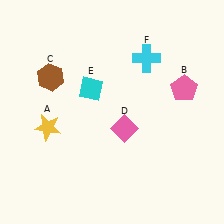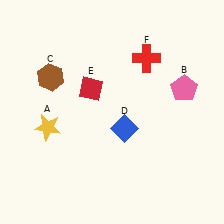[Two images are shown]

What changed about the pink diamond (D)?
In Image 1, D is pink. In Image 2, it changed to blue.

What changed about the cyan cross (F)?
In Image 1, F is cyan. In Image 2, it changed to red.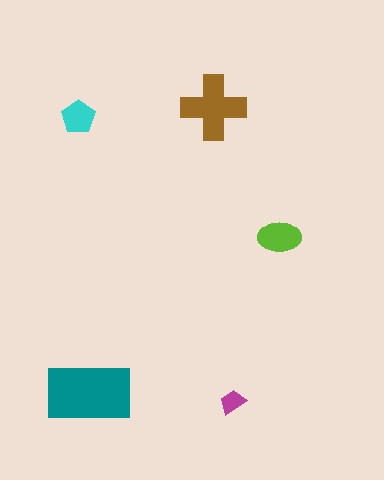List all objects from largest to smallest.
The teal rectangle, the brown cross, the lime ellipse, the cyan pentagon, the magenta trapezoid.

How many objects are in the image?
There are 5 objects in the image.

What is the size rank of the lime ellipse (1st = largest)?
3rd.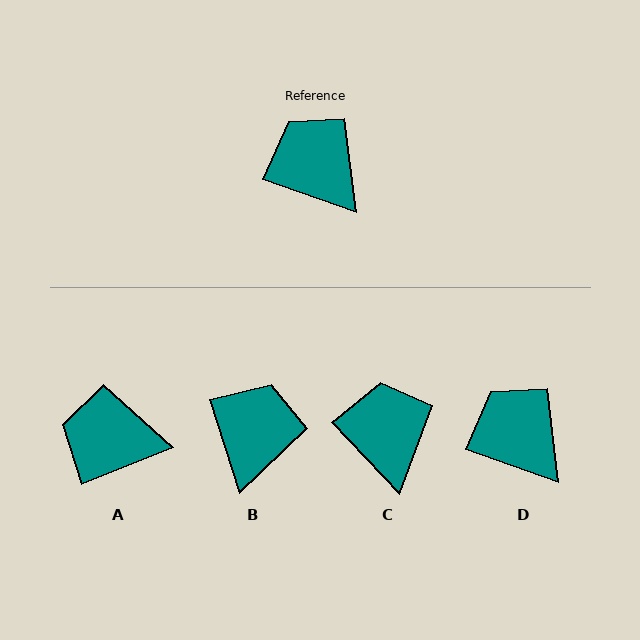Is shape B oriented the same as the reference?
No, it is off by about 53 degrees.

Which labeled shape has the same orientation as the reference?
D.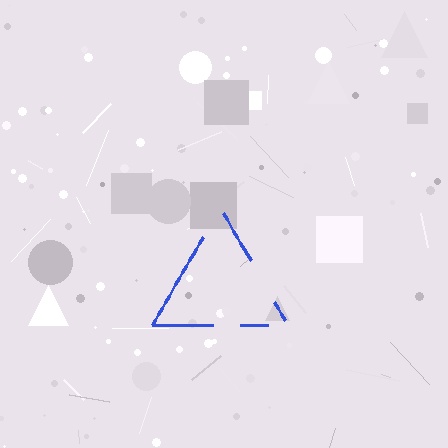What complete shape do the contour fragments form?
The contour fragments form a triangle.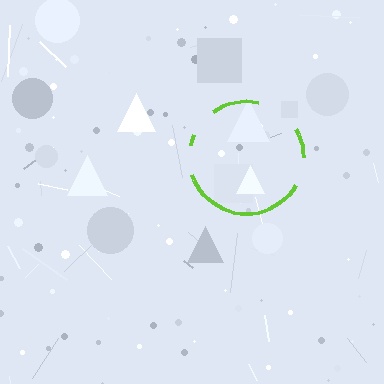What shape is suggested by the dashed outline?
The dashed outline suggests a circle.